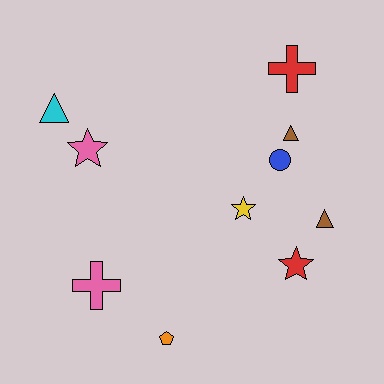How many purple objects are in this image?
There are no purple objects.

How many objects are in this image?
There are 10 objects.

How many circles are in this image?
There is 1 circle.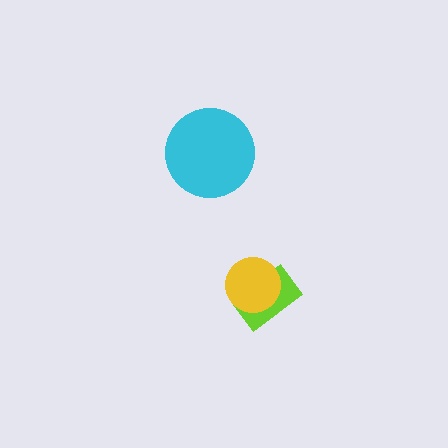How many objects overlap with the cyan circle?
0 objects overlap with the cyan circle.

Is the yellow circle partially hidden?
No, no other shape covers it.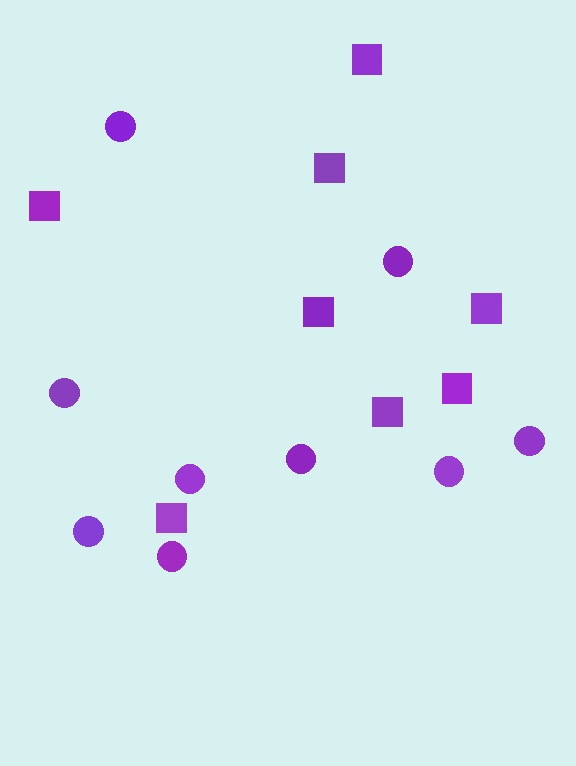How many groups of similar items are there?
There are 2 groups: one group of circles (9) and one group of squares (8).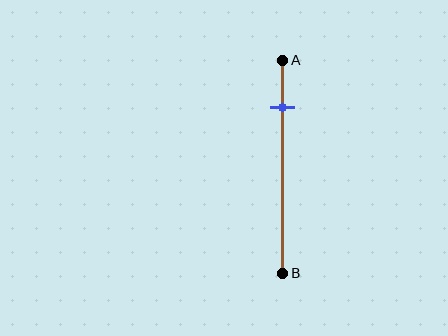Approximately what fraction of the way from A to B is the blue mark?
The blue mark is approximately 20% of the way from A to B.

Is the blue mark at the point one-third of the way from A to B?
No, the mark is at about 20% from A, not at the 33% one-third point.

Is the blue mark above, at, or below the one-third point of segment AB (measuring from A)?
The blue mark is above the one-third point of segment AB.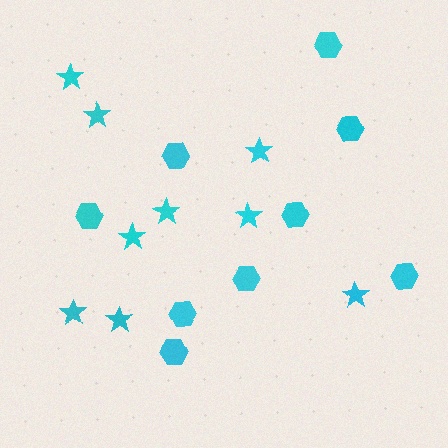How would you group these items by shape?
There are 2 groups: one group of hexagons (9) and one group of stars (9).